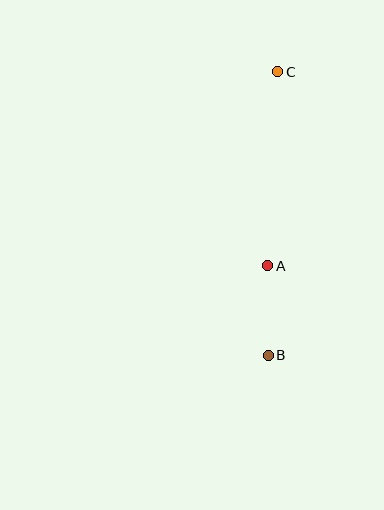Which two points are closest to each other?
Points A and B are closest to each other.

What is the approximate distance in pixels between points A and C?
The distance between A and C is approximately 194 pixels.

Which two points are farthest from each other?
Points B and C are farthest from each other.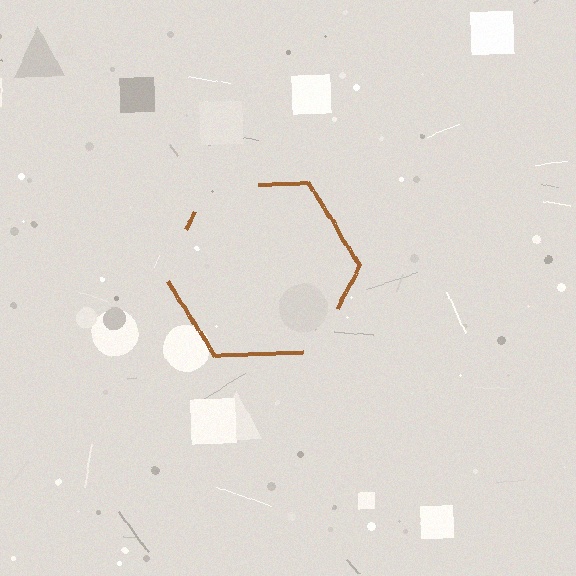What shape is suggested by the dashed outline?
The dashed outline suggests a hexagon.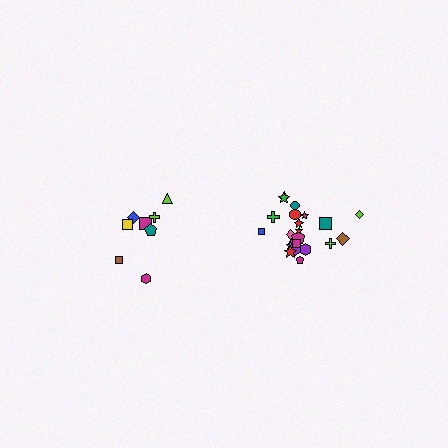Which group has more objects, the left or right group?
The right group.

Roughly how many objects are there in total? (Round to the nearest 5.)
Roughly 30 objects in total.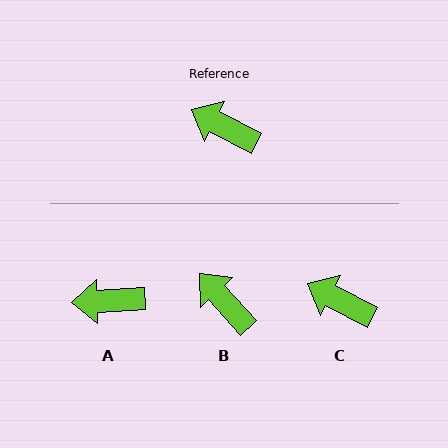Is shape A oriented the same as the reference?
No, it is off by about 30 degrees.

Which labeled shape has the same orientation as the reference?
C.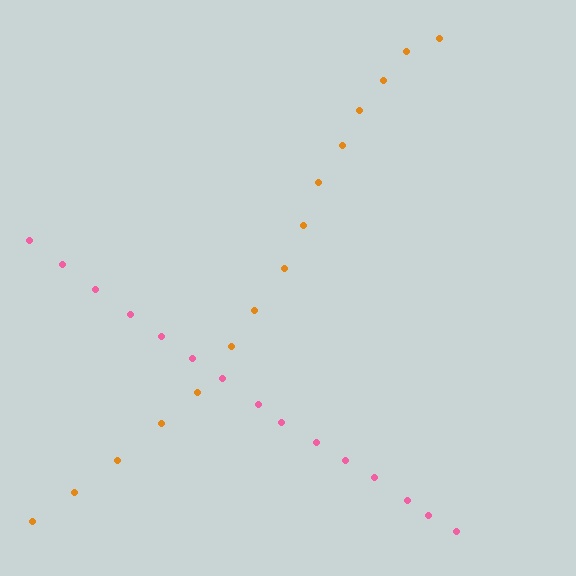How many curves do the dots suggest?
There are 2 distinct paths.